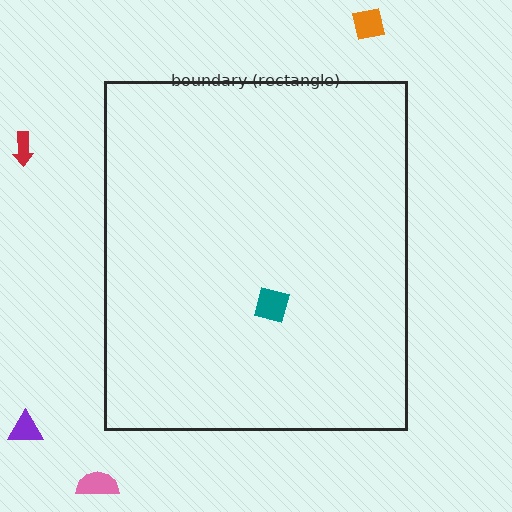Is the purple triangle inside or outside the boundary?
Outside.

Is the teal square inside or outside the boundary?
Inside.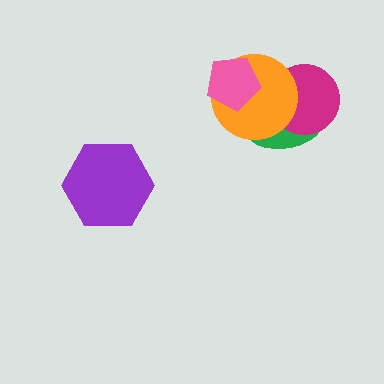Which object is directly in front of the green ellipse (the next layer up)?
The magenta circle is directly in front of the green ellipse.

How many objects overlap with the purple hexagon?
0 objects overlap with the purple hexagon.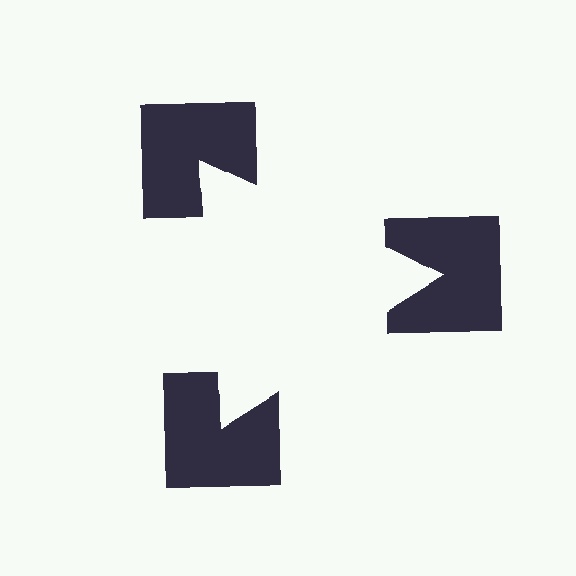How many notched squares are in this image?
There are 3 — one at each vertex of the illusory triangle.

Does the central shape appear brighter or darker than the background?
It typically appears slightly brighter than the background, even though no actual brightness change is drawn.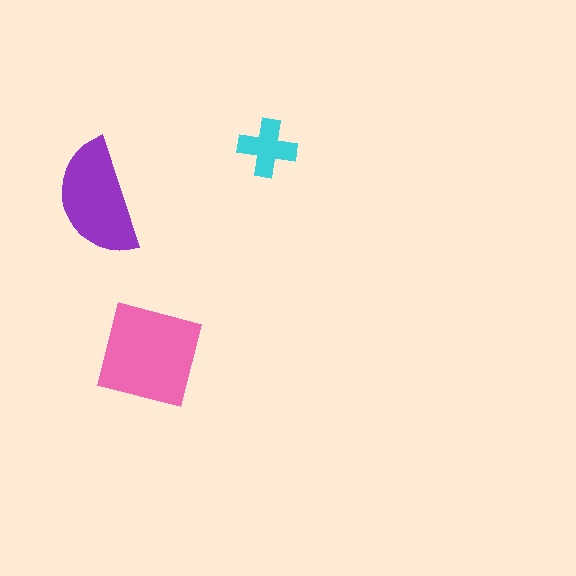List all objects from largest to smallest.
The pink square, the purple semicircle, the cyan cross.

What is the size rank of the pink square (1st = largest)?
1st.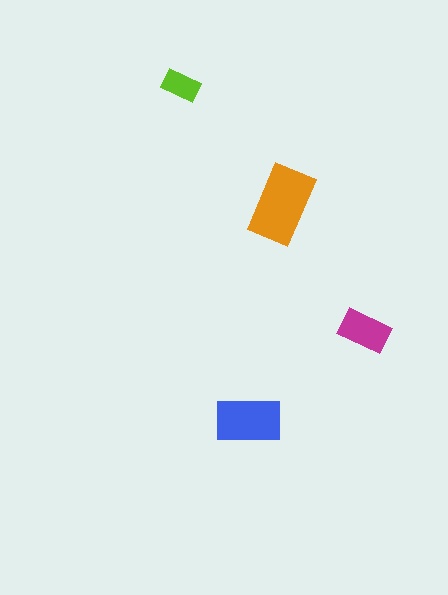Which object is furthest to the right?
The magenta rectangle is rightmost.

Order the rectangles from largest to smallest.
the orange one, the blue one, the magenta one, the lime one.